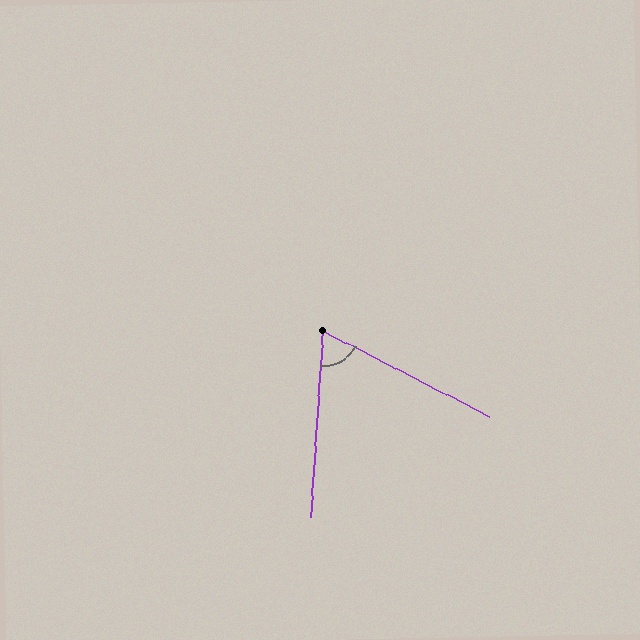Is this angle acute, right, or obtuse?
It is acute.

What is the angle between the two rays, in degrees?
Approximately 67 degrees.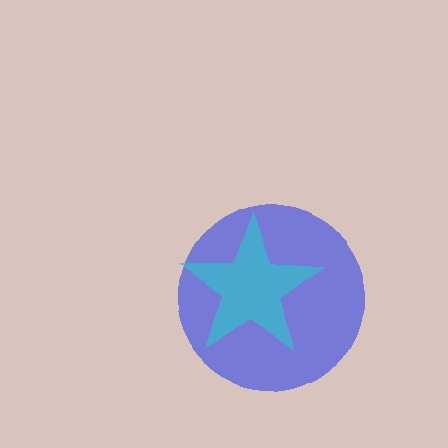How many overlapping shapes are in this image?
There are 2 overlapping shapes in the image.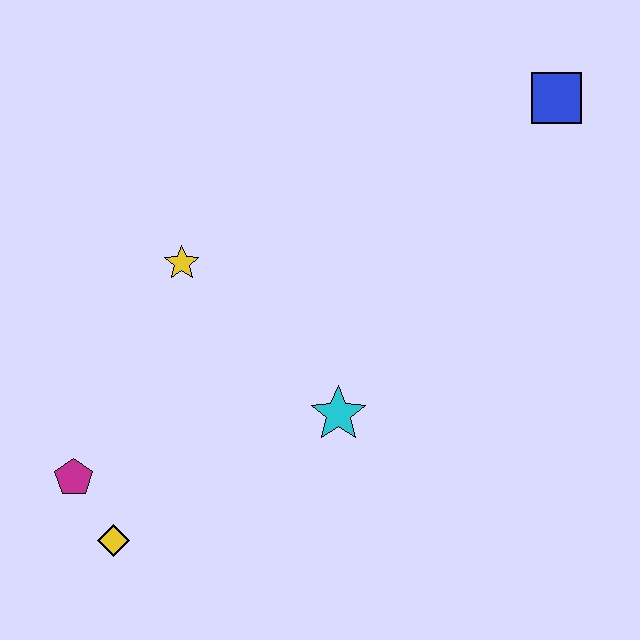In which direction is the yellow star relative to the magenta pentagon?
The yellow star is above the magenta pentagon.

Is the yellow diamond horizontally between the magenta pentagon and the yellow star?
Yes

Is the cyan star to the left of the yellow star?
No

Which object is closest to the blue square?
The cyan star is closest to the blue square.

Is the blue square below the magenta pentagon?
No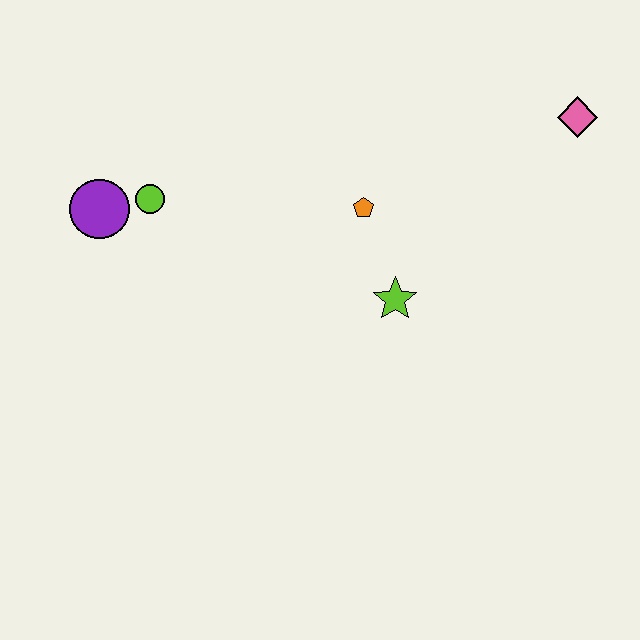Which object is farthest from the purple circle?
The pink diamond is farthest from the purple circle.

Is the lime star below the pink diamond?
Yes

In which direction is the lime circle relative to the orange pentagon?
The lime circle is to the left of the orange pentagon.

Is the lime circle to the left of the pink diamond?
Yes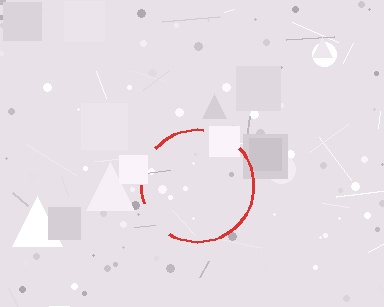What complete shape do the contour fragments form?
The contour fragments form a circle.